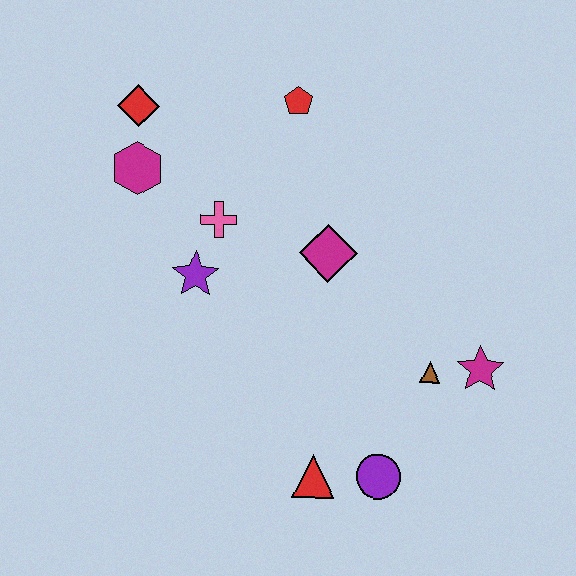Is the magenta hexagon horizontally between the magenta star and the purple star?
No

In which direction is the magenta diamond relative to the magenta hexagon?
The magenta diamond is to the right of the magenta hexagon.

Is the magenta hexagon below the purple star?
No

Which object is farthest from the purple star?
The magenta star is farthest from the purple star.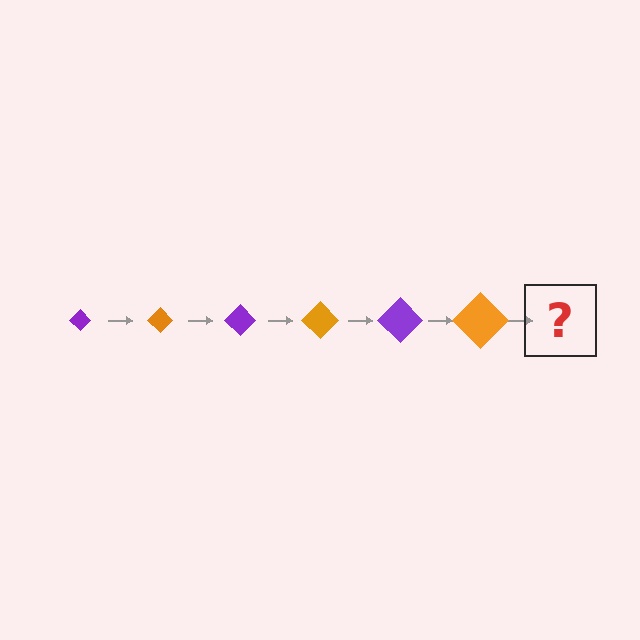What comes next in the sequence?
The next element should be a purple diamond, larger than the previous one.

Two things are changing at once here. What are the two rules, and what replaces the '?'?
The two rules are that the diamond grows larger each step and the color cycles through purple and orange. The '?' should be a purple diamond, larger than the previous one.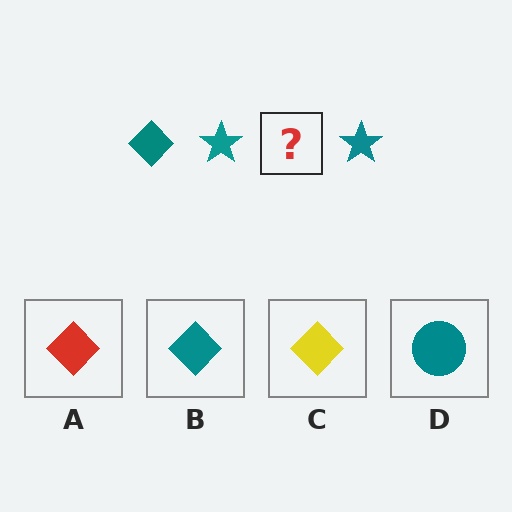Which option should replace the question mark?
Option B.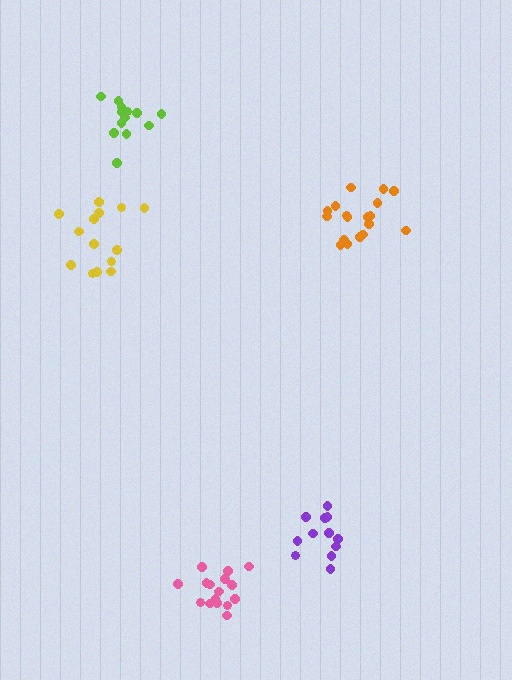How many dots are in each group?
Group 1: 14 dots, Group 2: 18 dots, Group 3: 16 dots, Group 4: 12 dots, Group 5: 13 dots (73 total).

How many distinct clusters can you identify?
There are 5 distinct clusters.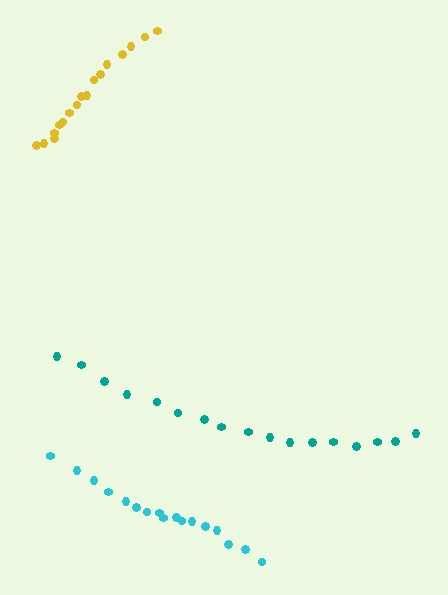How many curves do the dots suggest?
There are 3 distinct paths.